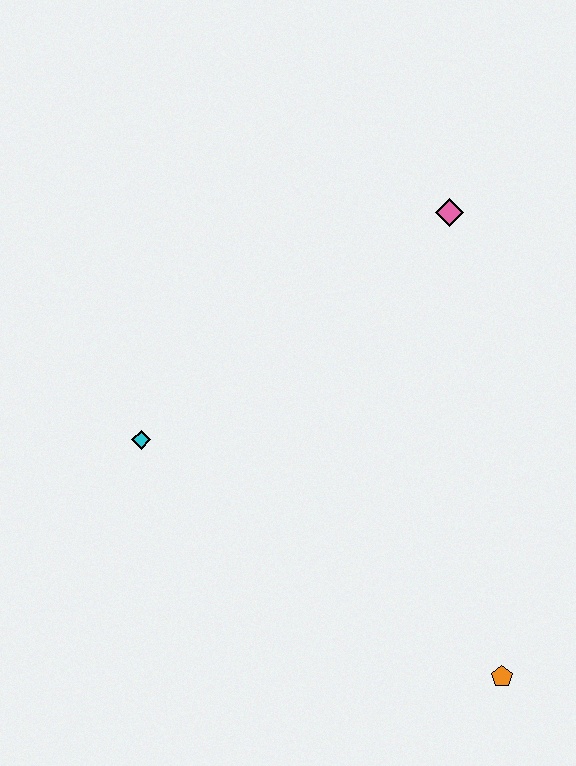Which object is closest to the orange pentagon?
The cyan diamond is closest to the orange pentagon.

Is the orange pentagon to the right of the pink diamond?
Yes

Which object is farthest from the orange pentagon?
The pink diamond is farthest from the orange pentagon.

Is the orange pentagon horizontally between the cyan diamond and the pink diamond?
No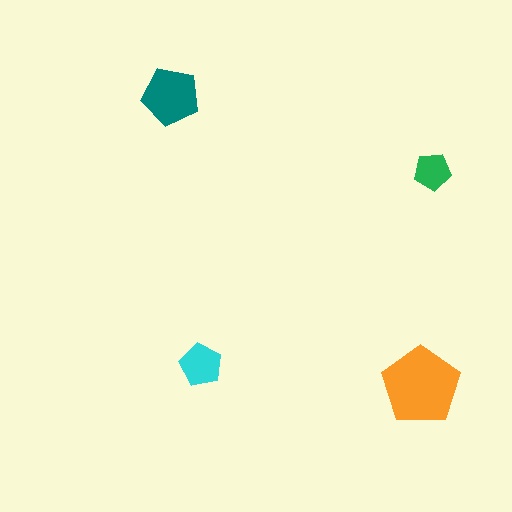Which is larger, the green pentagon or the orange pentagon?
The orange one.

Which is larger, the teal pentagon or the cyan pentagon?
The teal one.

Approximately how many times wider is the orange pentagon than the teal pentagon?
About 1.5 times wider.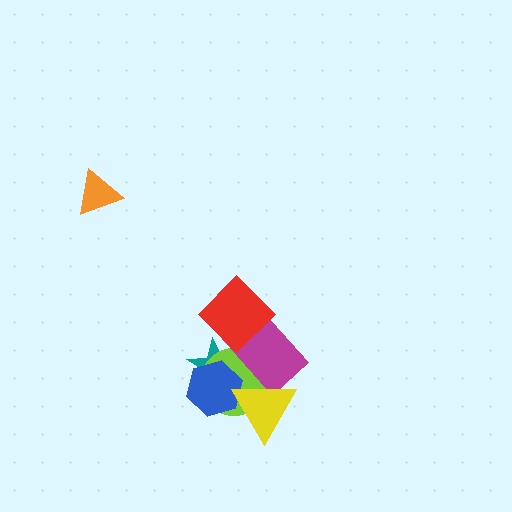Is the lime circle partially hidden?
Yes, it is partially covered by another shape.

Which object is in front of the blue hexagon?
The yellow triangle is in front of the blue hexagon.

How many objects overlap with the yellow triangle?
3 objects overlap with the yellow triangle.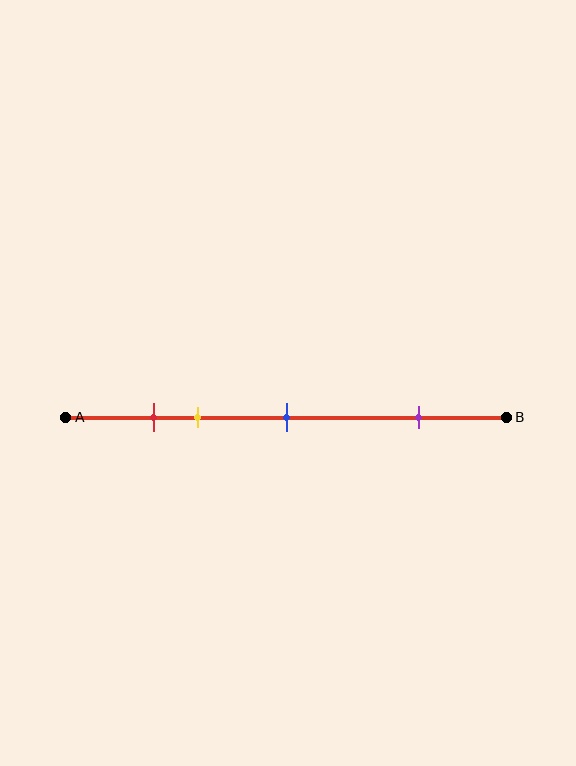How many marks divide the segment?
There are 4 marks dividing the segment.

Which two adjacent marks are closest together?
The red and yellow marks are the closest adjacent pair.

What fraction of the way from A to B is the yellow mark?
The yellow mark is approximately 30% (0.3) of the way from A to B.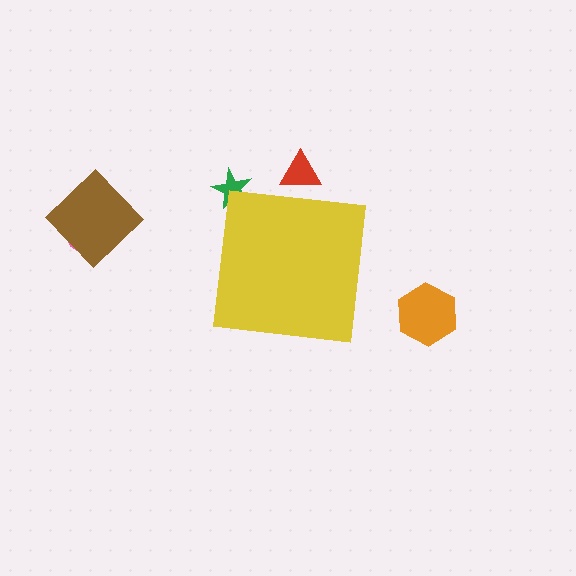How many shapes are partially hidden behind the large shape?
2 shapes are partially hidden.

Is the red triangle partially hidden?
Yes, the red triangle is partially hidden behind the yellow square.